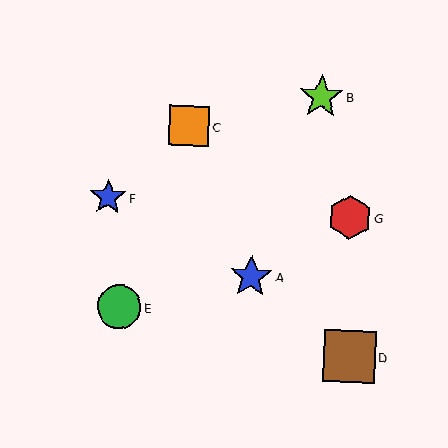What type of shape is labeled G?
Shape G is a red hexagon.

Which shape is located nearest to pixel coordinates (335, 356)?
The brown square (labeled D) at (350, 357) is nearest to that location.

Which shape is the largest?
The brown square (labeled D) is the largest.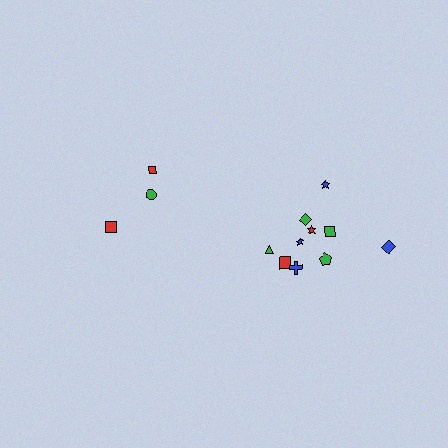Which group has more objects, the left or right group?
The right group.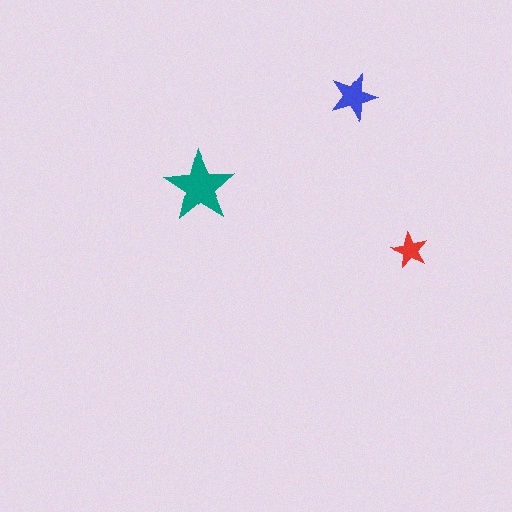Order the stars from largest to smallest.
the teal one, the blue one, the red one.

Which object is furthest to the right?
The red star is rightmost.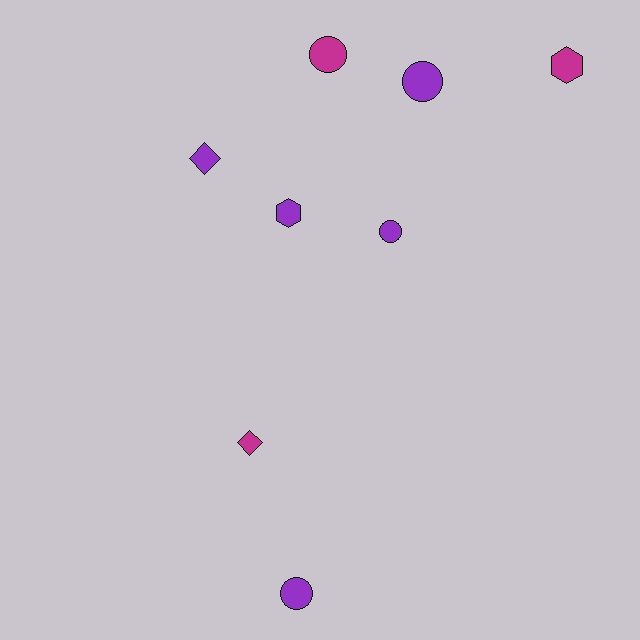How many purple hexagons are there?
There is 1 purple hexagon.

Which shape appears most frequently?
Circle, with 4 objects.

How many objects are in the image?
There are 8 objects.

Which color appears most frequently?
Purple, with 5 objects.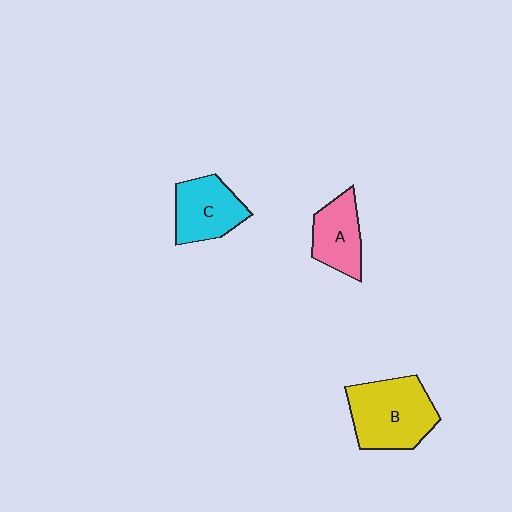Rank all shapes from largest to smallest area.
From largest to smallest: B (yellow), C (cyan), A (pink).